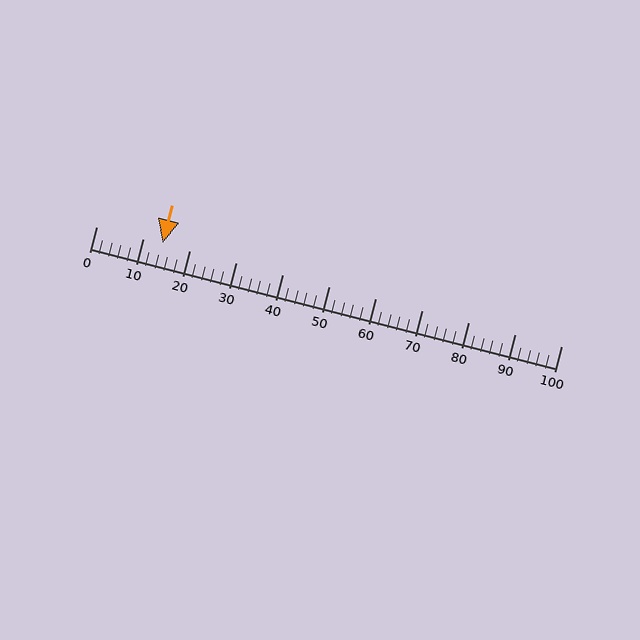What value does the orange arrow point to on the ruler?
The orange arrow points to approximately 14.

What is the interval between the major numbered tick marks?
The major tick marks are spaced 10 units apart.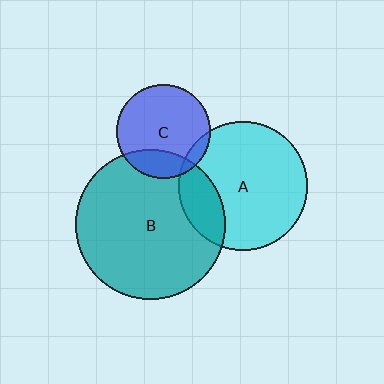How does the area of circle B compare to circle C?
Approximately 2.6 times.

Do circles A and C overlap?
Yes.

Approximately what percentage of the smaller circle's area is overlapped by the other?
Approximately 10%.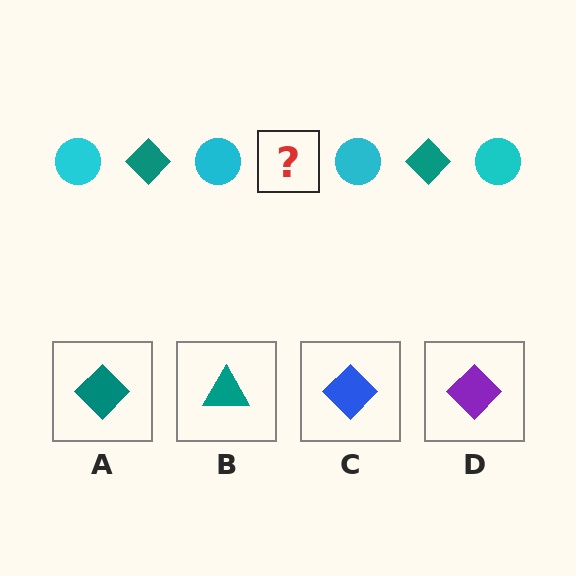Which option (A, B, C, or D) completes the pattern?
A.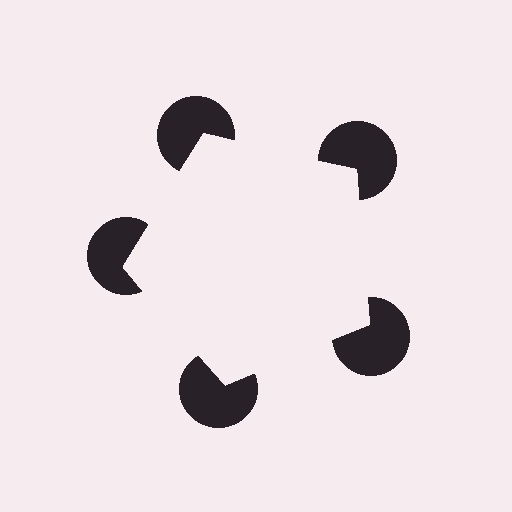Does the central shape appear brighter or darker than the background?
It typically appears slightly brighter than the background, even though no actual brightness change is drawn.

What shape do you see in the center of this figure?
An illusory pentagon — its edges are inferred from the aligned wedge cuts in the pac-man discs, not physically drawn.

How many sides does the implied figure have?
5 sides.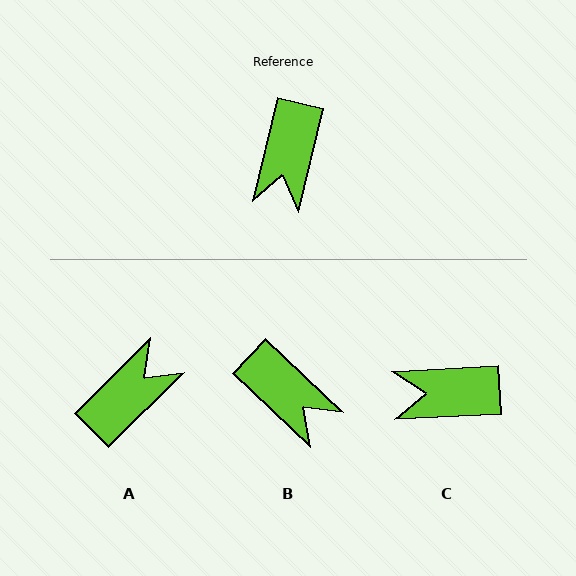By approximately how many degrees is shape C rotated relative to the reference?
Approximately 74 degrees clockwise.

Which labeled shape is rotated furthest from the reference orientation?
A, about 148 degrees away.